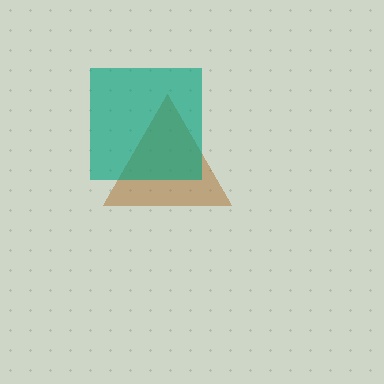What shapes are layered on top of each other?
The layered shapes are: a brown triangle, a teal square.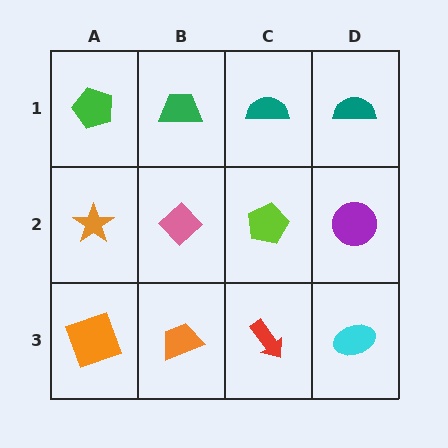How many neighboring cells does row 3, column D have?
2.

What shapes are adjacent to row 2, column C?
A teal semicircle (row 1, column C), a red arrow (row 3, column C), a pink diamond (row 2, column B), a purple circle (row 2, column D).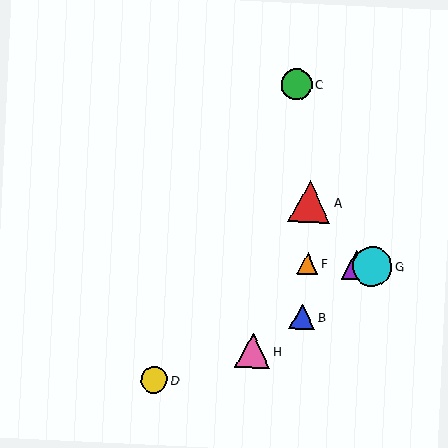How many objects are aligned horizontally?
3 objects (E, F, G) are aligned horizontally.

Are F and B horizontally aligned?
No, F is at y≈263 and B is at y≈317.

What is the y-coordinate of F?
Object F is at y≈263.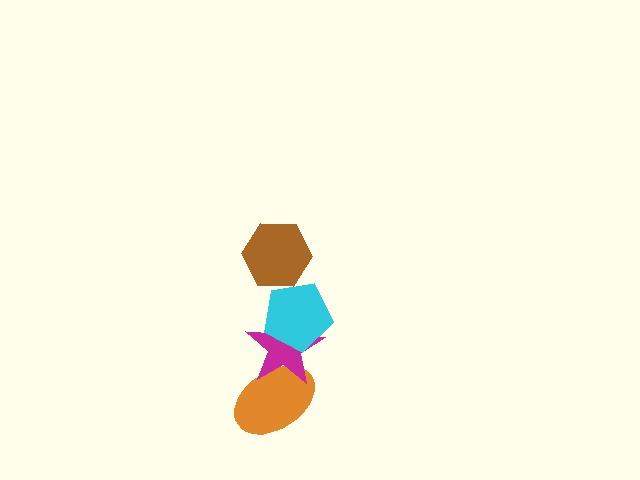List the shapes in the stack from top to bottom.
From top to bottom: the brown hexagon, the cyan pentagon, the magenta star, the orange ellipse.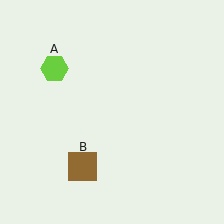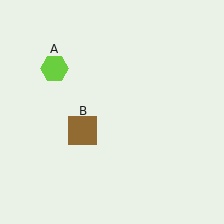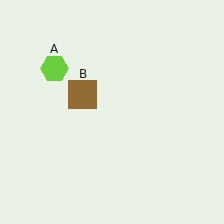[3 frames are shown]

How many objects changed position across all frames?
1 object changed position: brown square (object B).